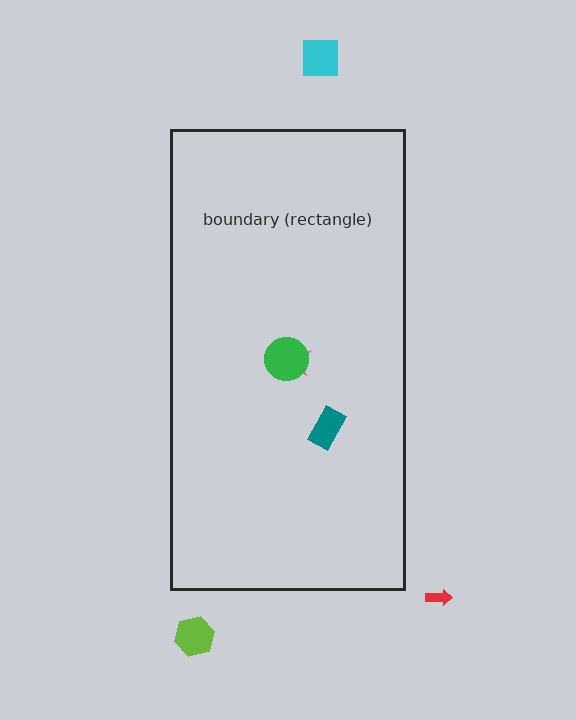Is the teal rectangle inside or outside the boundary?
Inside.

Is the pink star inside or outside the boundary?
Inside.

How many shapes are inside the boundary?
3 inside, 3 outside.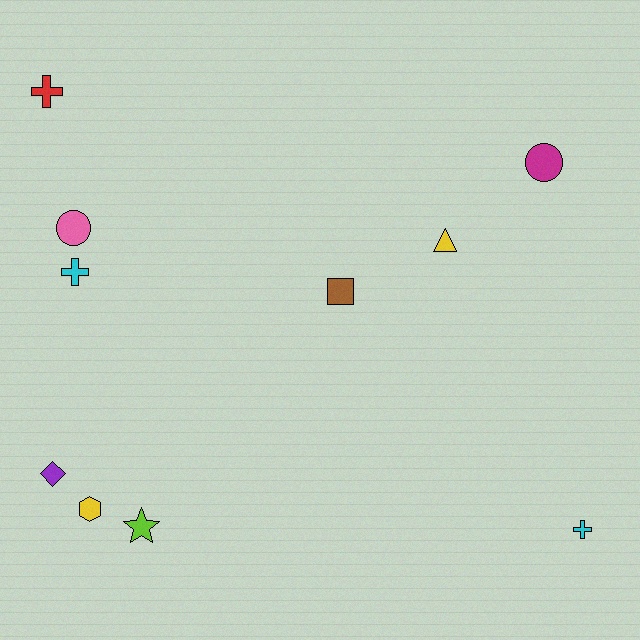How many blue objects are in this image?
There are no blue objects.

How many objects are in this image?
There are 10 objects.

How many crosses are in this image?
There are 3 crosses.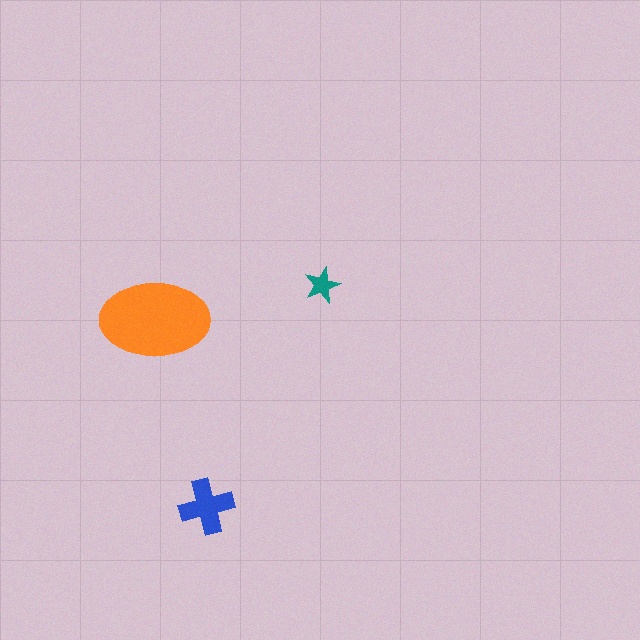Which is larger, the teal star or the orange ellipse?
The orange ellipse.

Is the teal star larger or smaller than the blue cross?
Smaller.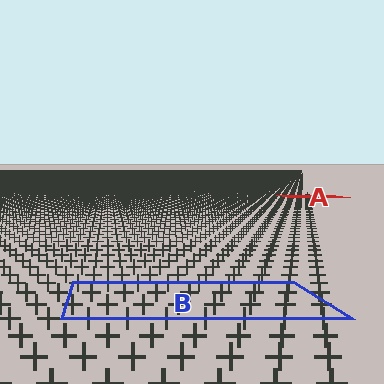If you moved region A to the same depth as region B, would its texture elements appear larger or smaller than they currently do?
They would appear larger. At a closer depth, the same texture elements are projected at a bigger on-screen size.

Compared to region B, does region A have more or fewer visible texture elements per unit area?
Region A has more texture elements per unit area — they are packed more densely because it is farther away.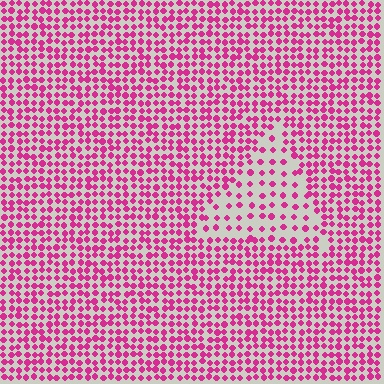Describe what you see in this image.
The image contains small magenta elements arranged at two different densities. A triangle-shaped region is visible where the elements are less densely packed than the surrounding area.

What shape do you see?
I see a triangle.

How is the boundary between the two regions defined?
The boundary is defined by a change in element density (approximately 2.1x ratio). All elements are the same color, size, and shape.